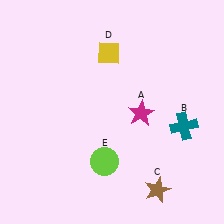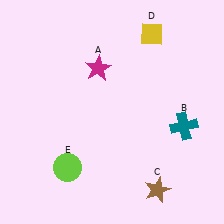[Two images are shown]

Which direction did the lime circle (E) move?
The lime circle (E) moved left.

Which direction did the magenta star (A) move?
The magenta star (A) moved up.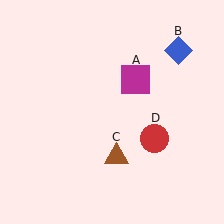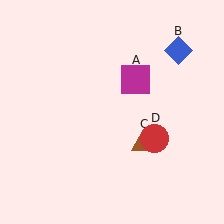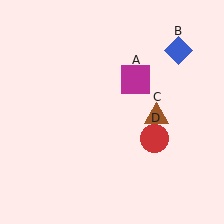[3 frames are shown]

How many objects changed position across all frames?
1 object changed position: brown triangle (object C).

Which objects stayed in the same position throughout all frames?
Magenta square (object A) and blue diamond (object B) and red circle (object D) remained stationary.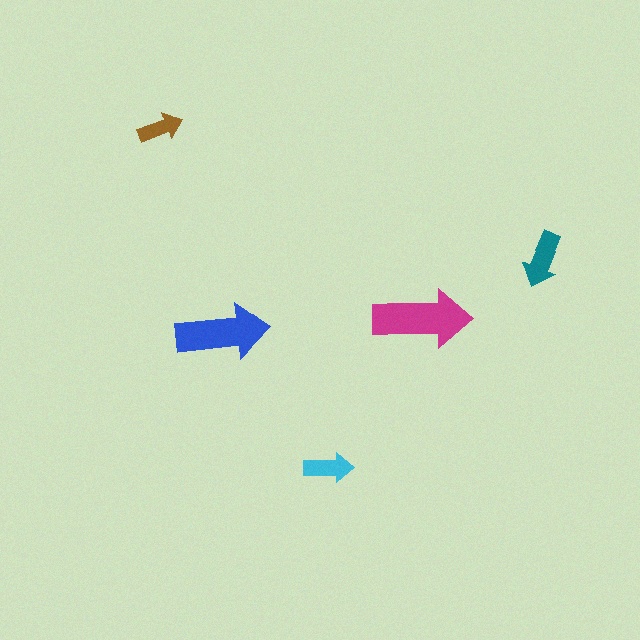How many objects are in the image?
There are 5 objects in the image.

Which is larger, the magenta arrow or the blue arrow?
The magenta one.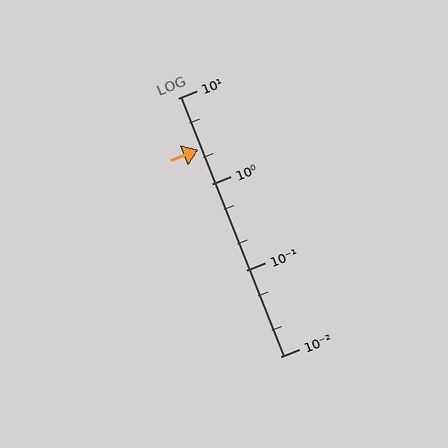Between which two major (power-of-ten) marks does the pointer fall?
The pointer is between 1 and 10.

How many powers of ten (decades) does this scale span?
The scale spans 3 decades, from 0.01 to 10.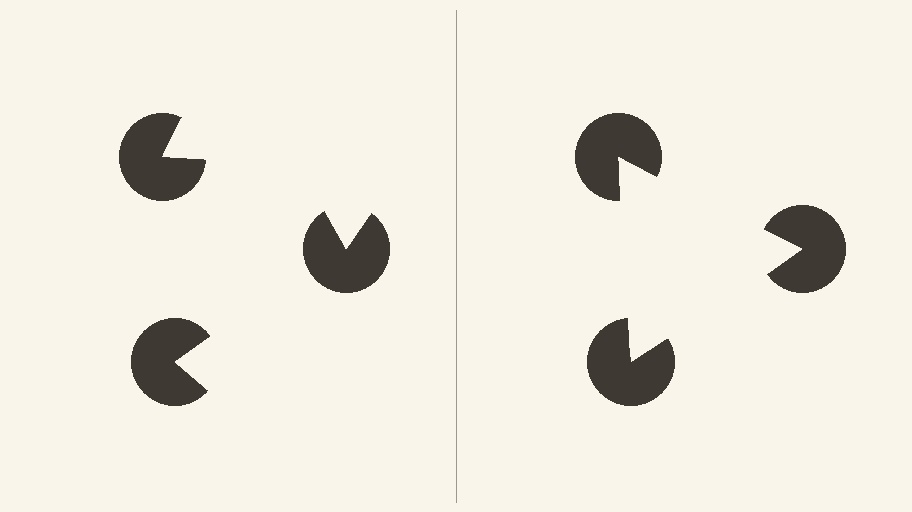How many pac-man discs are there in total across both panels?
6 — 3 on each side.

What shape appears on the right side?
An illusory triangle.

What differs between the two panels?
The pac-man discs are positioned identically on both sides; only the wedge orientations differ. On the right they align to a triangle; on the left they are misaligned.